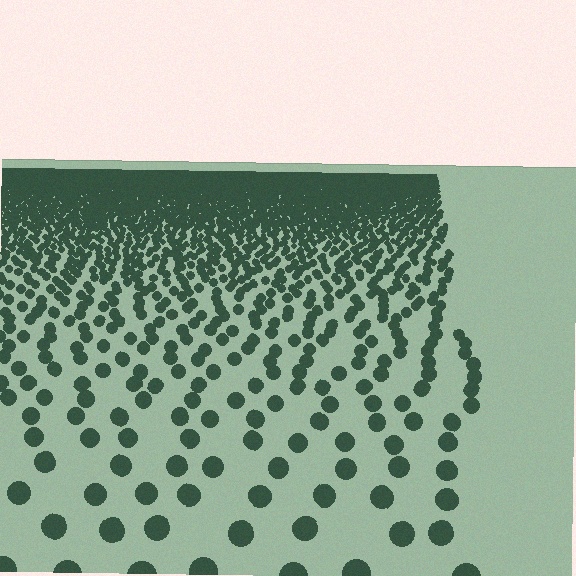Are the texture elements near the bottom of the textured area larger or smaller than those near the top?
Larger. Near the bottom, elements are closer to the viewer and appear at a bigger on-screen size.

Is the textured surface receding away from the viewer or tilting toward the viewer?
The surface is receding away from the viewer. Texture elements get smaller and denser toward the top.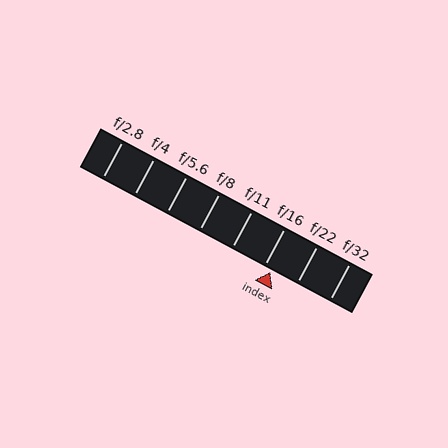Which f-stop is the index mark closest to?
The index mark is closest to f/16.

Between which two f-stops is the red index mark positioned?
The index mark is between f/16 and f/22.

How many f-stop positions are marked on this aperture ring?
There are 8 f-stop positions marked.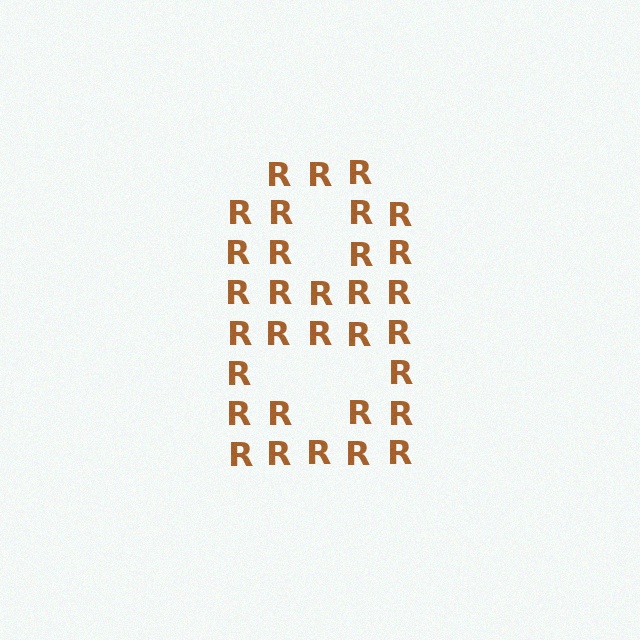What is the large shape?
The large shape is the digit 8.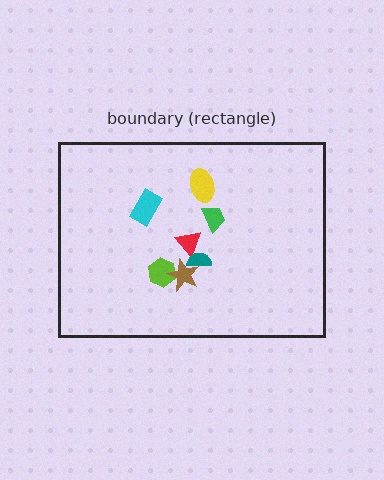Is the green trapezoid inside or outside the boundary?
Inside.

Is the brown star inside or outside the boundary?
Inside.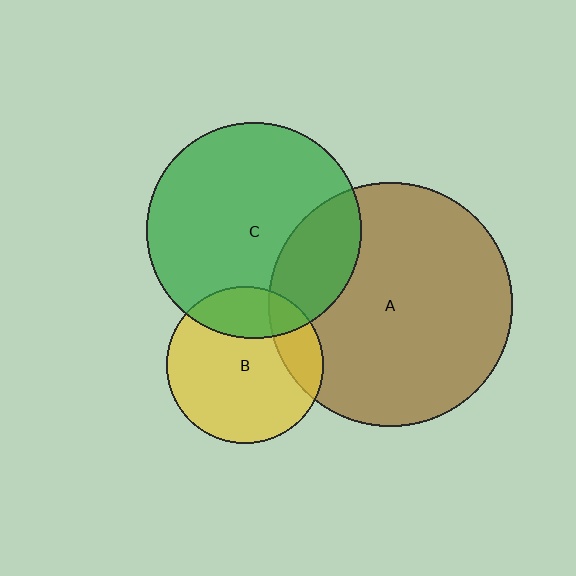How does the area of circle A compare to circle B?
Approximately 2.4 times.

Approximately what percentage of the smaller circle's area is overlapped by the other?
Approximately 25%.